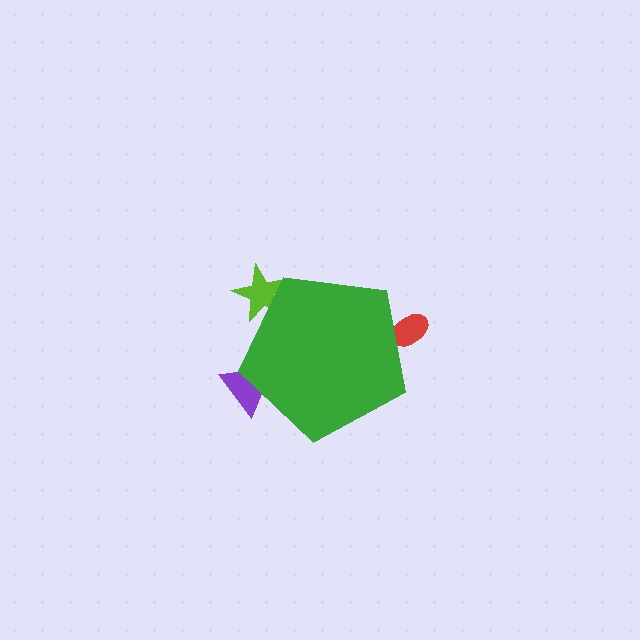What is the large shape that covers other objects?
A green pentagon.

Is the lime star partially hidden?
Yes, the lime star is partially hidden behind the green pentagon.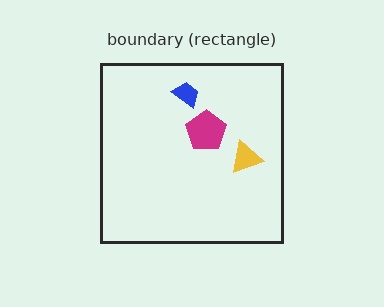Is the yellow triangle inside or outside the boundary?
Inside.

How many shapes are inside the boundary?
3 inside, 0 outside.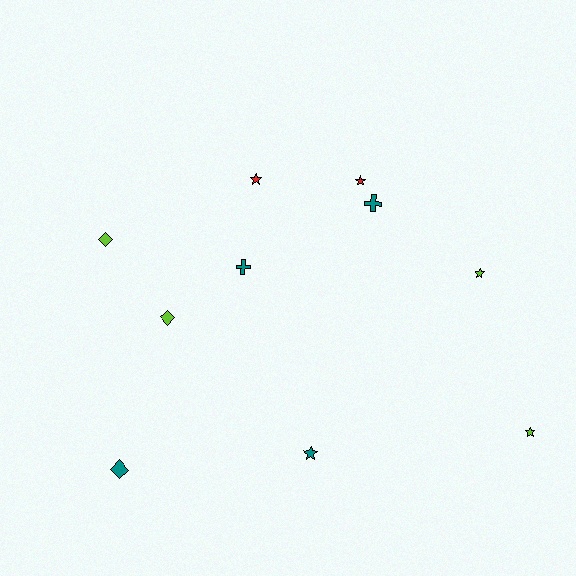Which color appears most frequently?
Teal, with 4 objects.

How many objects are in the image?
There are 10 objects.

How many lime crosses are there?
There are no lime crosses.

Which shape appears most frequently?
Star, with 5 objects.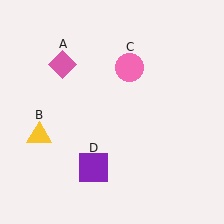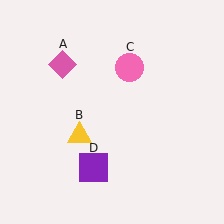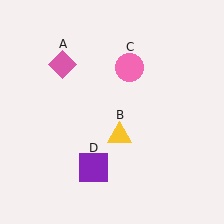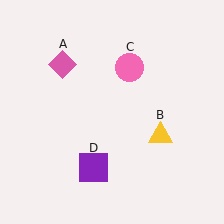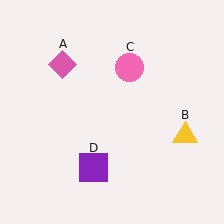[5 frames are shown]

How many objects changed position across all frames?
1 object changed position: yellow triangle (object B).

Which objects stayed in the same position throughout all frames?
Pink diamond (object A) and pink circle (object C) and purple square (object D) remained stationary.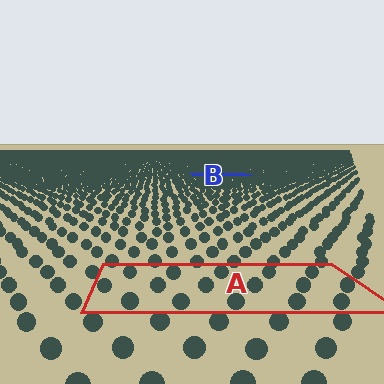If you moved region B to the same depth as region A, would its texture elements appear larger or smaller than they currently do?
They would appear larger. At a closer depth, the same texture elements are projected at a bigger on-screen size.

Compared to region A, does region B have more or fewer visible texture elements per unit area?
Region B has more texture elements per unit area — they are packed more densely because it is farther away.